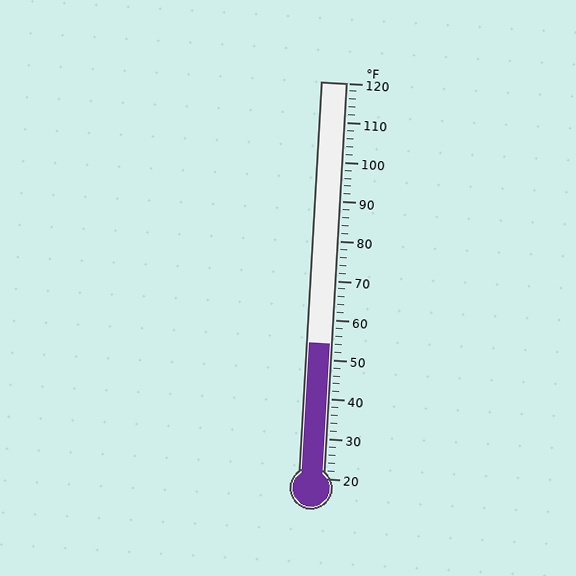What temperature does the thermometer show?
The thermometer shows approximately 54°F.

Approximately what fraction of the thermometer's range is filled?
The thermometer is filled to approximately 35% of its range.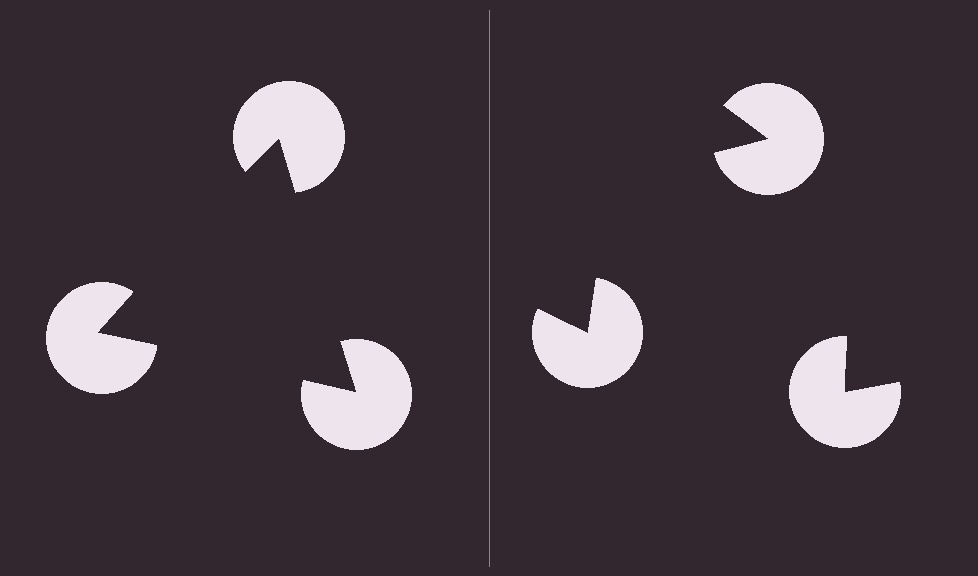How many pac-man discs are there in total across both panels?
6 — 3 on each side.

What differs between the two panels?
The pac-man discs are positioned identically on both sides; only the wedge orientations differ. On the left they align to a triangle; on the right they are misaligned.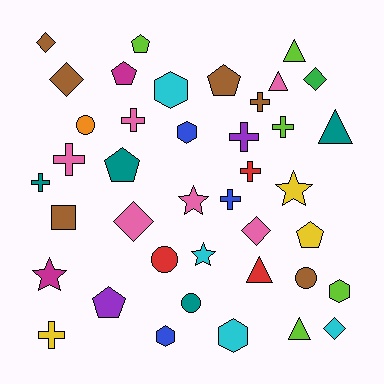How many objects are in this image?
There are 40 objects.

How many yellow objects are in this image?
There are 3 yellow objects.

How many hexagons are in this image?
There are 5 hexagons.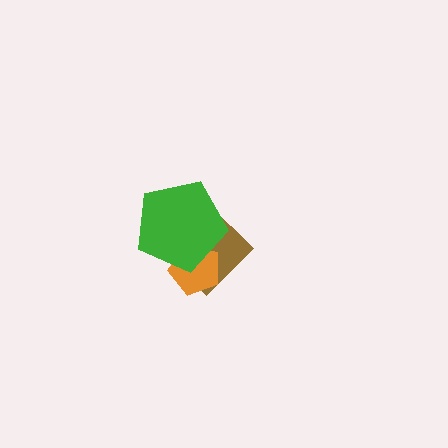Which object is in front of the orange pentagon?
The green pentagon is in front of the orange pentagon.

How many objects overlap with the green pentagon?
2 objects overlap with the green pentagon.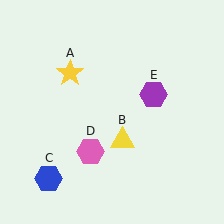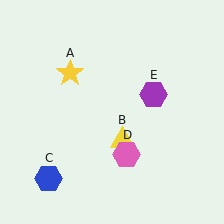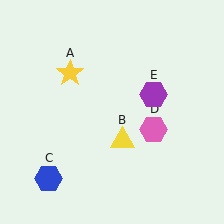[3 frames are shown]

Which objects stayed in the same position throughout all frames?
Yellow star (object A) and yellow triangle (object B) and blue hexagon (object C) and purple hexagon (object E) remained stationary.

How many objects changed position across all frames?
1 object changed position: pink hexagon (object D).